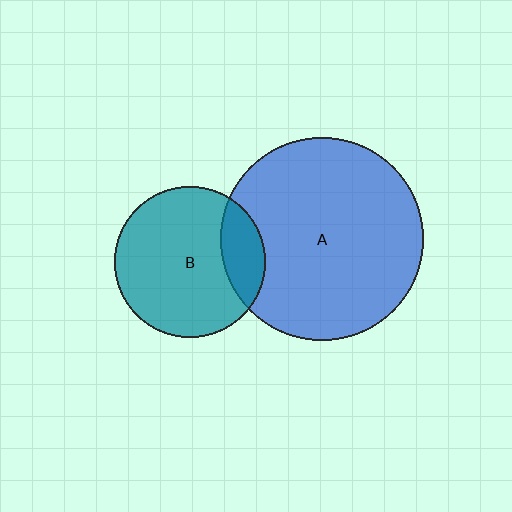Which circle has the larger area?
Circle A (blue).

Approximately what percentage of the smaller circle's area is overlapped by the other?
Approximately 20%.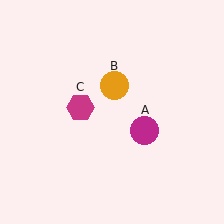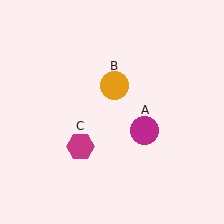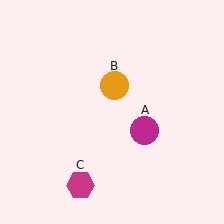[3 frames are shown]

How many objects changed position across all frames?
1 object changed position: magenta hexagon (object C).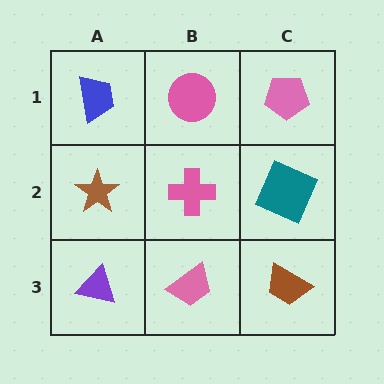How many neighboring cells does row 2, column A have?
3.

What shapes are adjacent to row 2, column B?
A pink circle (row 1, column B), a pink trapezoid (row 3, column B), a brown star (row 2, column A), a teal square (row 2, column C).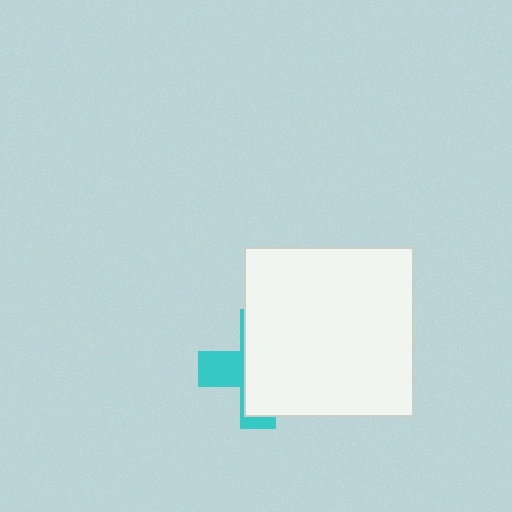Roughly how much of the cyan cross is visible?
A small part of it is visible (roughly 32%).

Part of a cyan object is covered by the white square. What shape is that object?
It is a cross.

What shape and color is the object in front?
The object in front is a white square.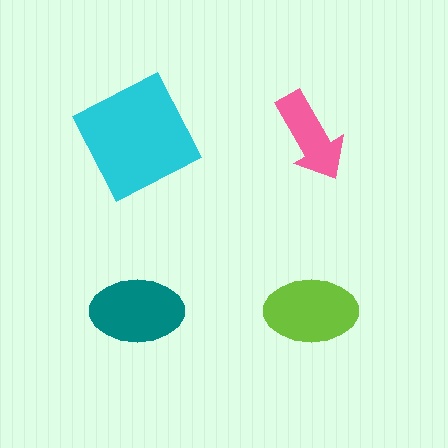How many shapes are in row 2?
2 shapes.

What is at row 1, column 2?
A pink arrow.